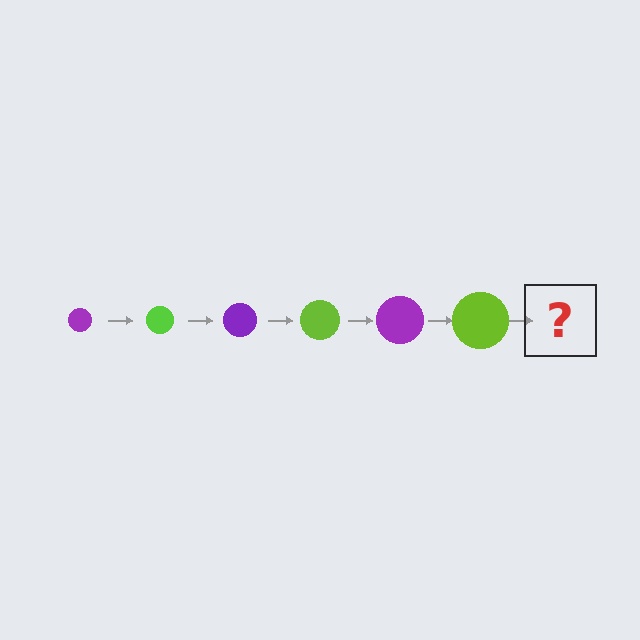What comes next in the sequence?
The next element should be a purple circle, larger than the previous one.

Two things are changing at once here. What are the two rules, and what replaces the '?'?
The two rules are that the circle grows larger each step and the color cycles through purple and lime. The '?' should be a purple circle, larger than the previous one.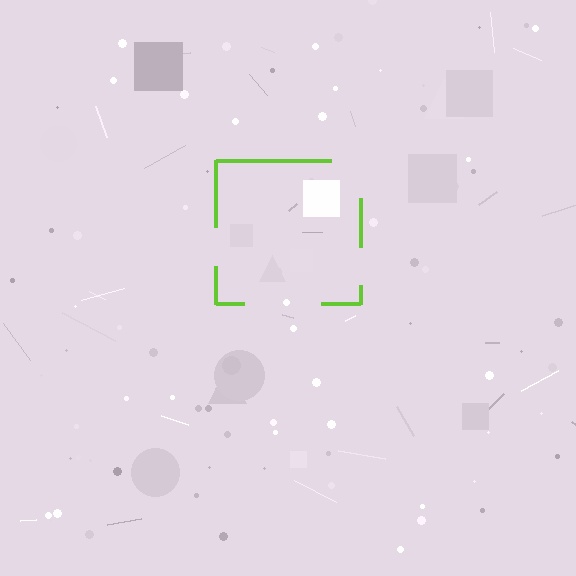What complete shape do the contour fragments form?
The contour fragments form a square.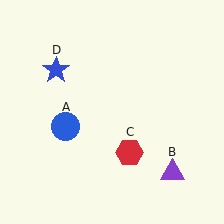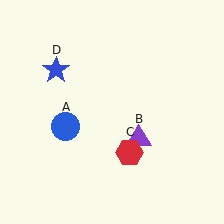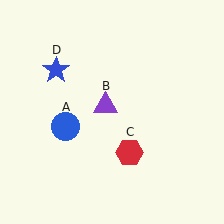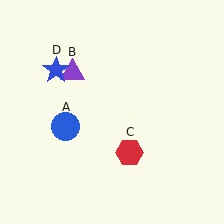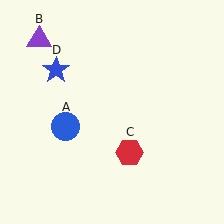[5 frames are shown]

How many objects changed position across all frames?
1 object changed position: purple triangle (object B).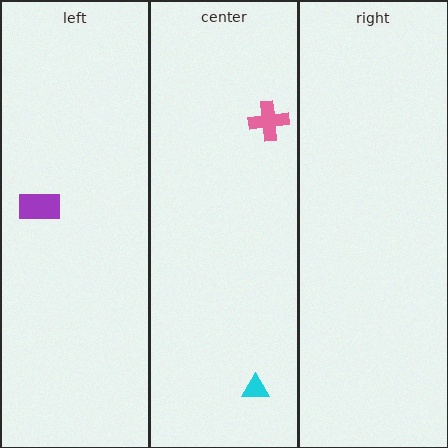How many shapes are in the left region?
1.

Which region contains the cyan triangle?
The center region.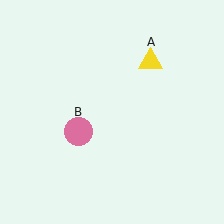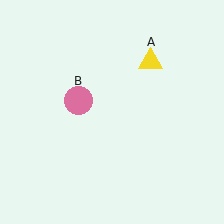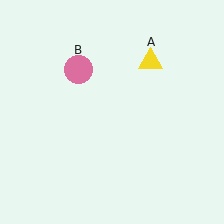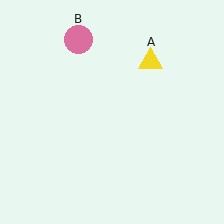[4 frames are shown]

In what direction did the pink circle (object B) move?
The pink circle (object B) moved up.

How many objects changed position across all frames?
1 object changed position: pink circle (object B).